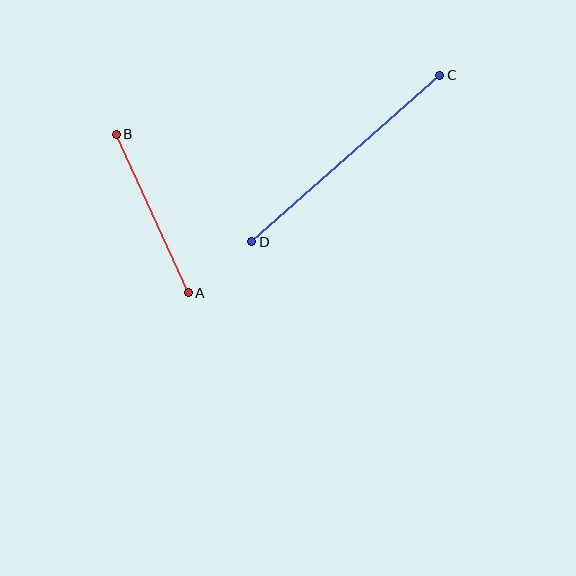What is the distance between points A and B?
The distance is approximately 174 pixels.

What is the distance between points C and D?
The distance is approximately 251 pixels.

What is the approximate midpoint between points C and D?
The midpoint is at approximately (346, 158) pixels.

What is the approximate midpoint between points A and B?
The midpoint is at approximately (152, 213) pixels.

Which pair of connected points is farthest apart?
Points C and D are farthest apart.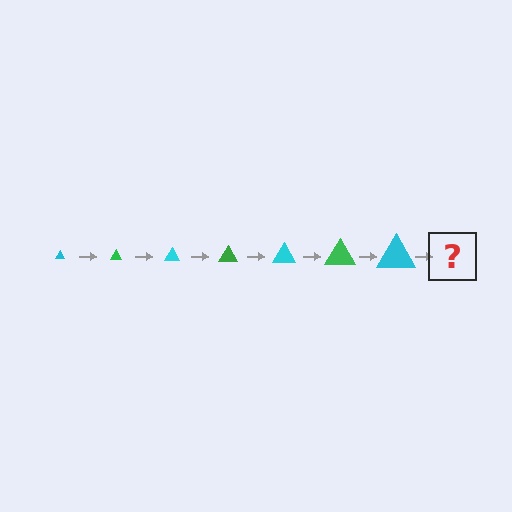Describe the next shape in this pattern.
It should be a green triangle, larger than the previous one.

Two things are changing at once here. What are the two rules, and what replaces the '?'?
The two rules are that the triangle grows larger each step and the color cycles through cyan and green. The '?' should be a green triangle, larger than the previous one.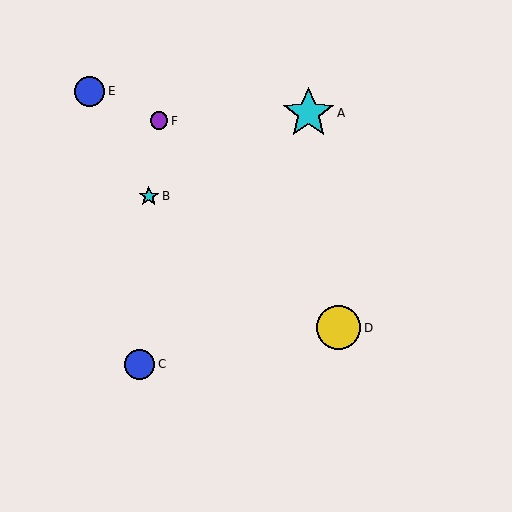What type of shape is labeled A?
Shape A is a cyan star.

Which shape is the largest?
The cyan star (labeled A) is the largest.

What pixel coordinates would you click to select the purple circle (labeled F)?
Click at (159, 121) to select the purple circle F.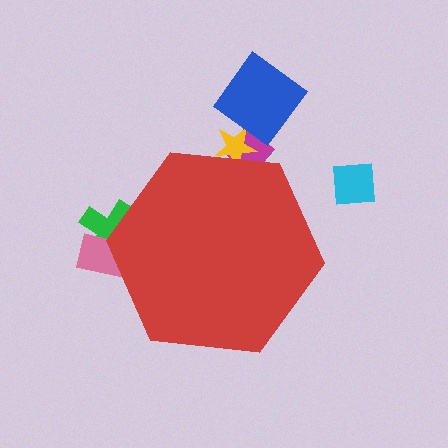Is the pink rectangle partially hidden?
Yes, the pink rectangle is partially hidden behind the red hexagon.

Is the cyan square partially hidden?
No, the cyan square is fully visible.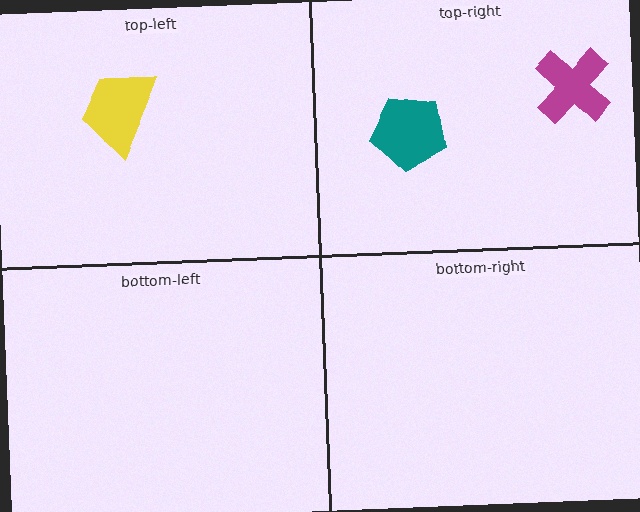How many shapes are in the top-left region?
1.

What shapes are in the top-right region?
The teal pentagon, the magenta cross.